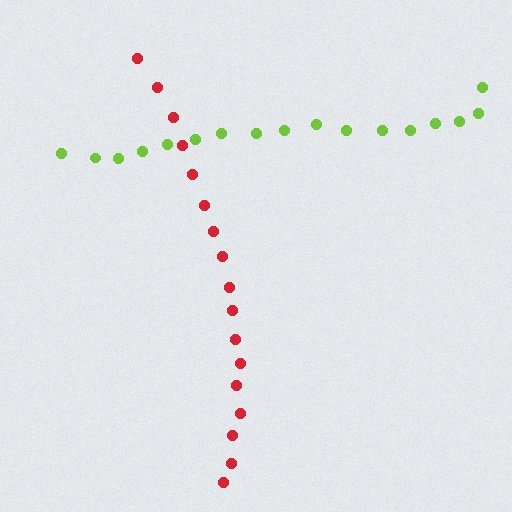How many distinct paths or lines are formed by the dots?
There are 2 distinct paths.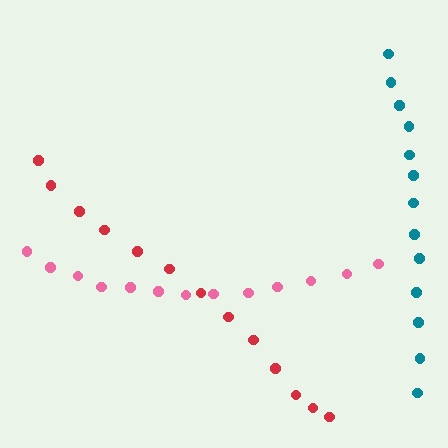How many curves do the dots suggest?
There are 3 distinct paths.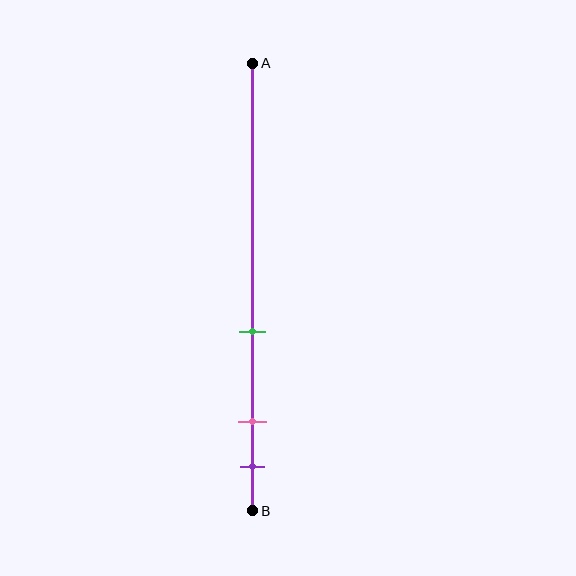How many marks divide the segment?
There are 3 marks dividing the segment.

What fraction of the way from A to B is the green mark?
The green mark is approximately 60% (0.6) of the way from A to B.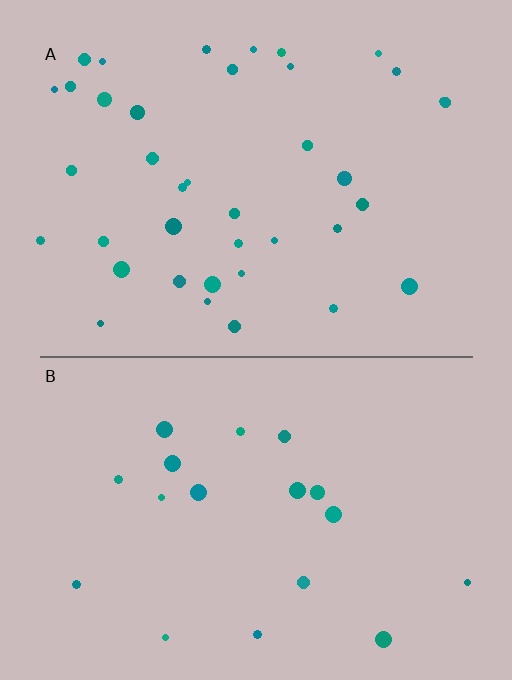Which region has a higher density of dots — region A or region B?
A (the top).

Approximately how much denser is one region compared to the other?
Approximately 2.1× — region A over region B.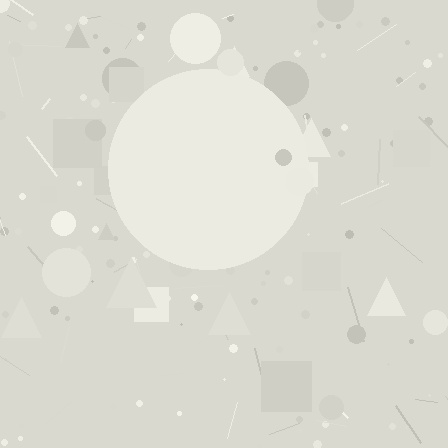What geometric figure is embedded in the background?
A circle is embedded in the background.